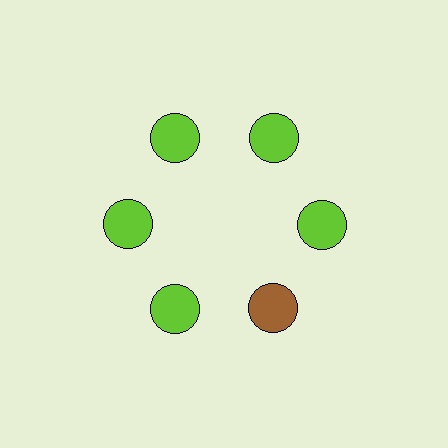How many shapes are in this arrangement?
There are 6 shapes arranged in a ring pattern.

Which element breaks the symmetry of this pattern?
The brown circle at roughly the 5 o'clock position breaks the symmetry. All other shapes are lime circles.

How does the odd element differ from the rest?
It has a different color: brown instead of lime.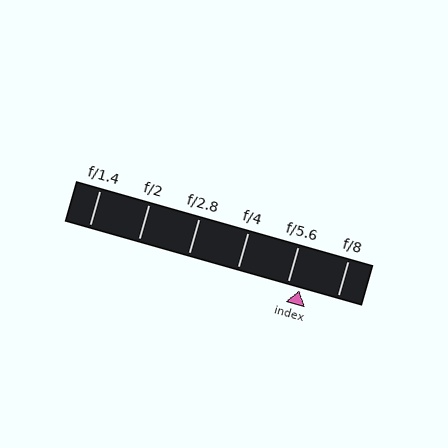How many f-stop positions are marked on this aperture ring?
There are 6 f-stop positions marked.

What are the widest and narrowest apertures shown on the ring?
The widest aperture shown is f/1.4 and the narrowest is f/8.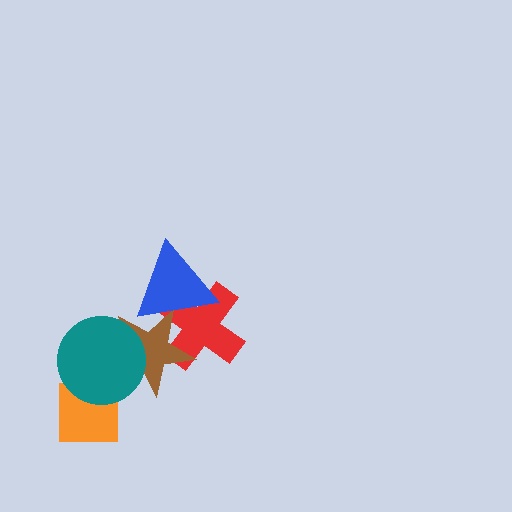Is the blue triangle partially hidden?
No, no other shape covers it.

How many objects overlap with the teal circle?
2 objects overlap with the teal circle.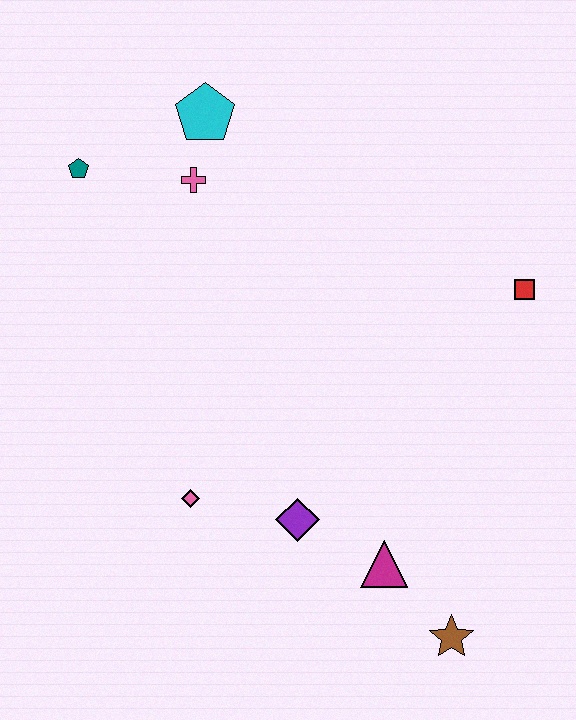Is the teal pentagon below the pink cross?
No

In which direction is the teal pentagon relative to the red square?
The teal pentagon is to the left of the red square.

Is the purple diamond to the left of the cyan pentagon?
No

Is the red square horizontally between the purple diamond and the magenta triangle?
No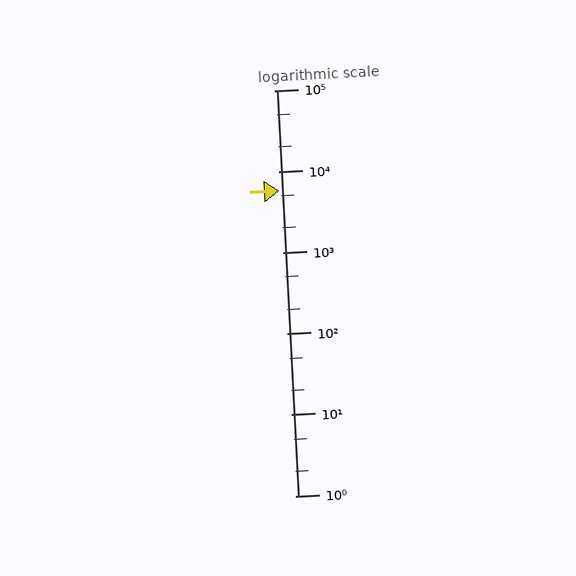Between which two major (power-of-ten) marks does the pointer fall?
The pointer is between 1000 and 10000.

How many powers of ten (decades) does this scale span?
The scale spans 5 decades, from 1 to 100000.